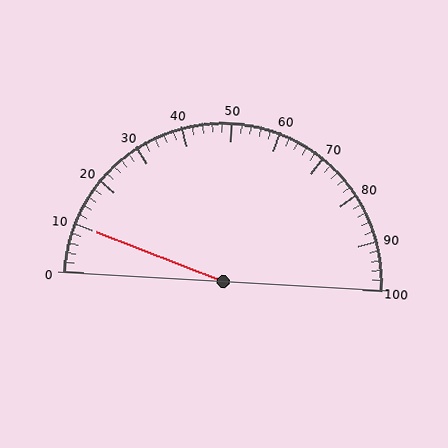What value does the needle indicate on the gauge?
The needle indicates approximately 10.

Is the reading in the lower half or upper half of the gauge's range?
The reading is in the lower half of the range (0 to 100).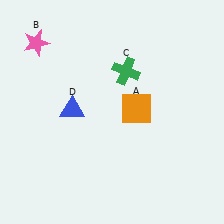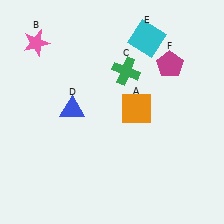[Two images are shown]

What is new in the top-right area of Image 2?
A cyan square (E) was added in the top-right area of Image 2.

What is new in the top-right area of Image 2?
A magenta pentagon (F) was added in the top-right area of Image 2.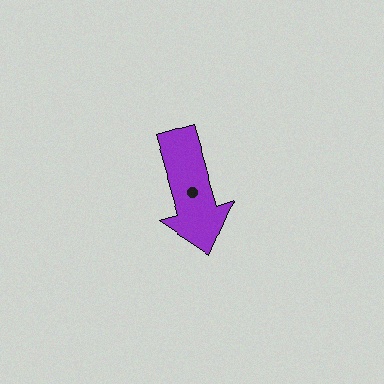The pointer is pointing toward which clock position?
Roughly 5 o'clock.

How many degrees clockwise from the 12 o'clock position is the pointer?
Approximately 163 degrees.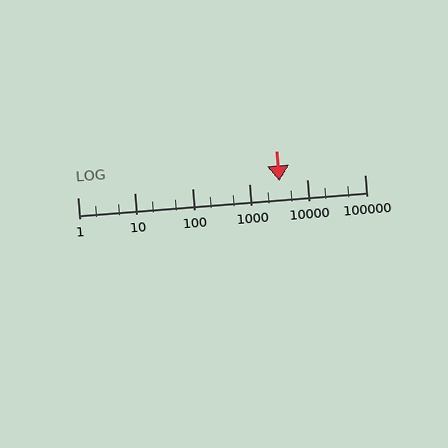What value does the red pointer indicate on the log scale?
The pointer indicates approximately 3300.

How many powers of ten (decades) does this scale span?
The scale spans 5 decades, from 1 to 100000.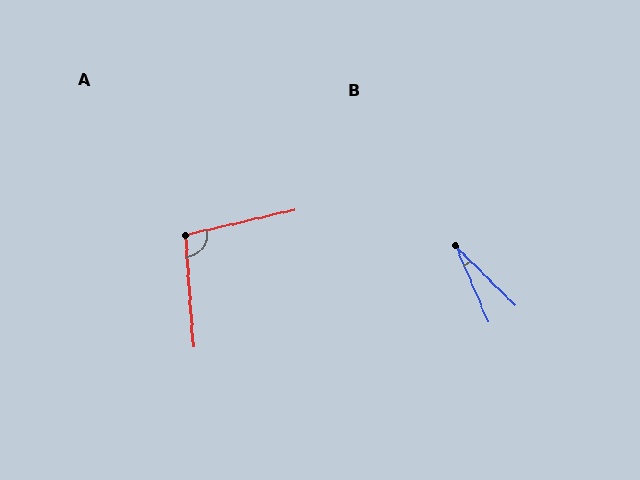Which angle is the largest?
A, at approximately 99 degrees.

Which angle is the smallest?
B, at approximately 22 degrees.